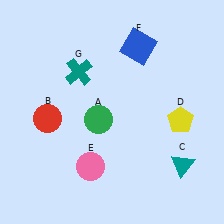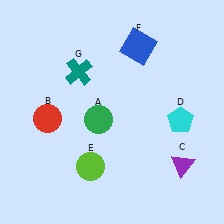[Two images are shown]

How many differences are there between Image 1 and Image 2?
There are 3 differences between the two images.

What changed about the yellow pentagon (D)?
In Image 1, D is yellow. In Image 2, it changed to cyan.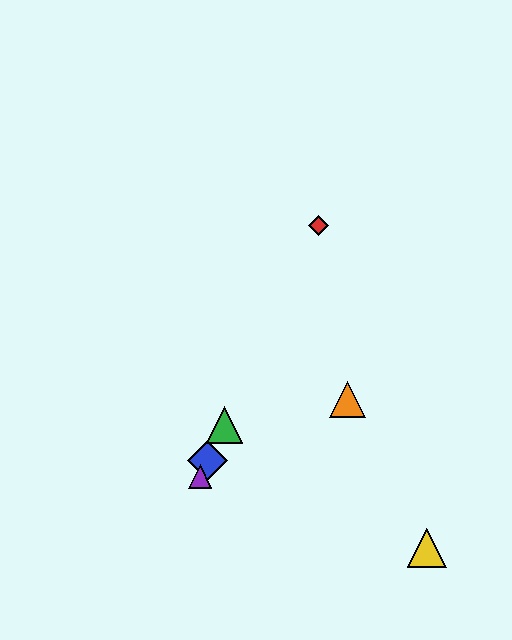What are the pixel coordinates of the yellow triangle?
The yellow triangle is at (427, 548).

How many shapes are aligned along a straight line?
4 shapes (the red diamond, the blue diamond, the green triangle, the purple triangle) are aligned along a straight line.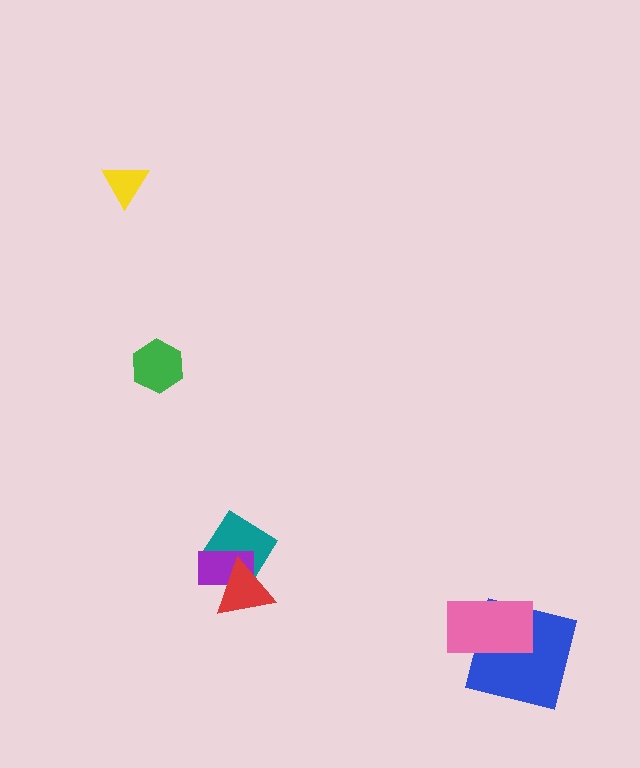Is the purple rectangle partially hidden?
Yes, it is partially covered by another shape.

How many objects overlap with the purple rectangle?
2 objects overlap with the purple rectangle.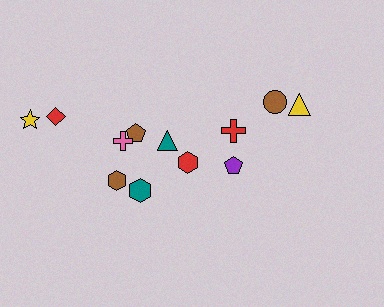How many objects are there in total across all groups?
There are 12 objects.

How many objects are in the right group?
There are 4 objects.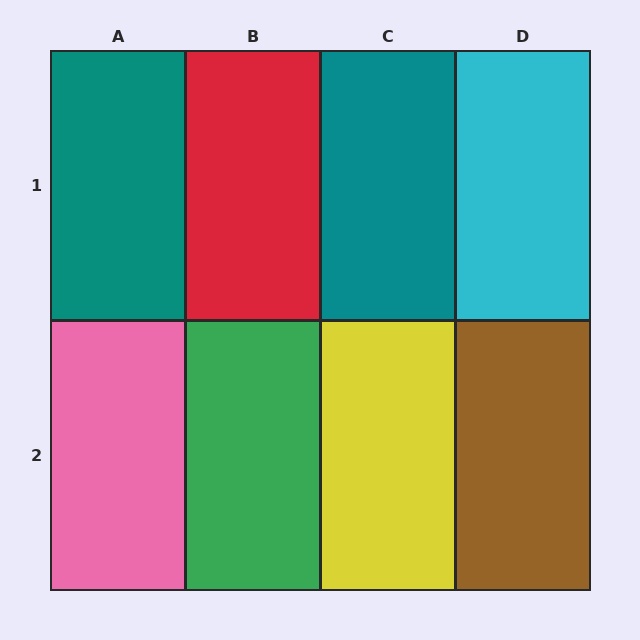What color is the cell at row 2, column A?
Pink.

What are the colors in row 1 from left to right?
Teal, red, teal, cyan.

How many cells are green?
1 cell is green.